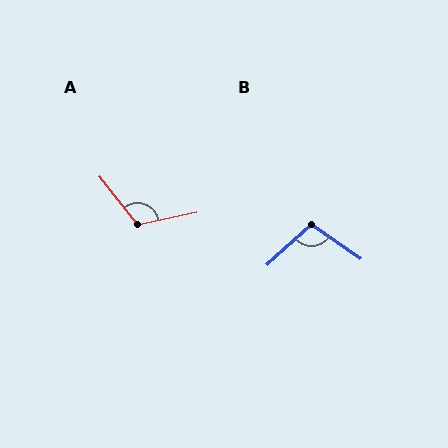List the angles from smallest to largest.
B (103°), A (116°).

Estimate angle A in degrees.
Approximately 116 degrees.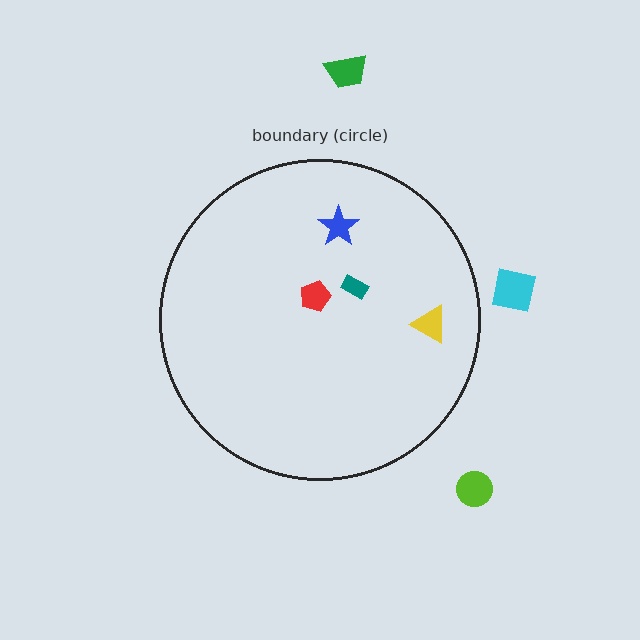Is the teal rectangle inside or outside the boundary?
Inside.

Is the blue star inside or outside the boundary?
Inside.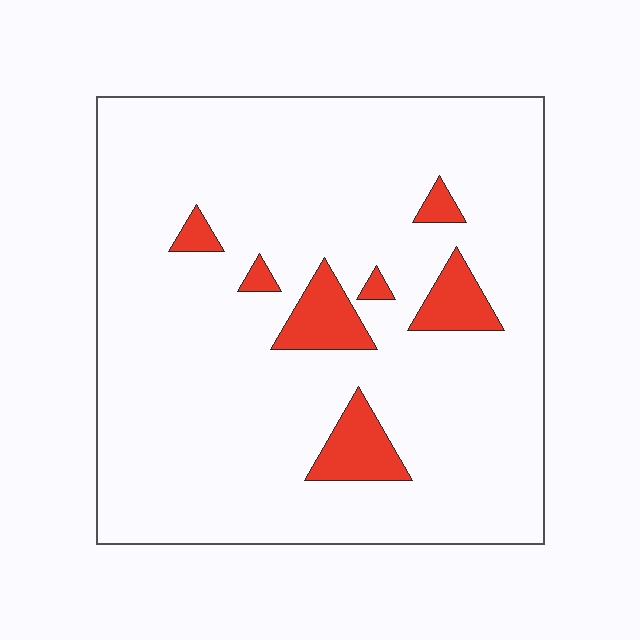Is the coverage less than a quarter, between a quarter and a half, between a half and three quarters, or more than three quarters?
Less than a quarter.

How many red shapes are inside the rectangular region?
7.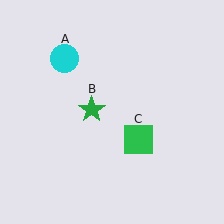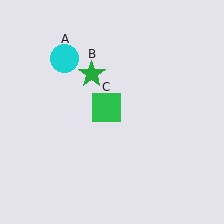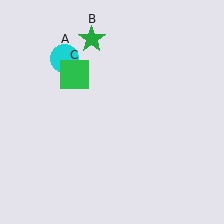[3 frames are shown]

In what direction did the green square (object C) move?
The green square (object C) moved up and to the left.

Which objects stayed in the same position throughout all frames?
Cyan circle (object A) remained stationary.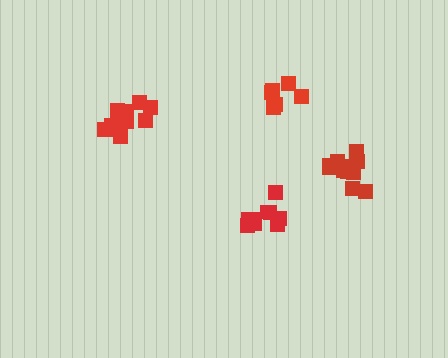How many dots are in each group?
Group 1: 12 dots, Group 2: 9 dots, Group 3: 6 dots, Group 4: 11 dots (38 total).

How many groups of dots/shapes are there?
There are 4 groups.